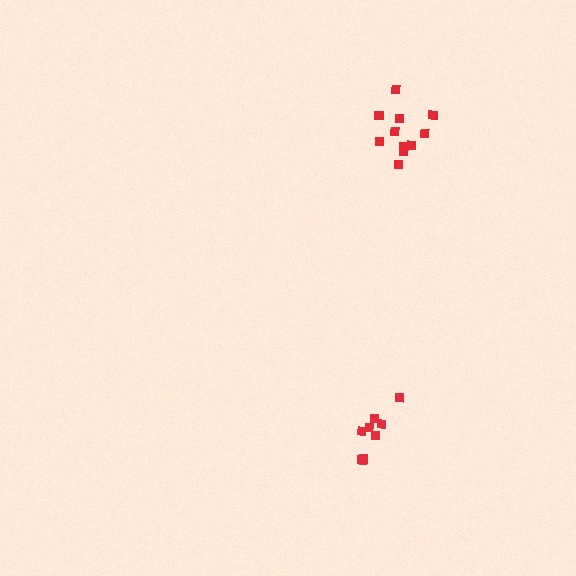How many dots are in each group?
Group 1: 8 dots, Group 2: 11 dots (19 total).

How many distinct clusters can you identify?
There are 2 distinct clusters.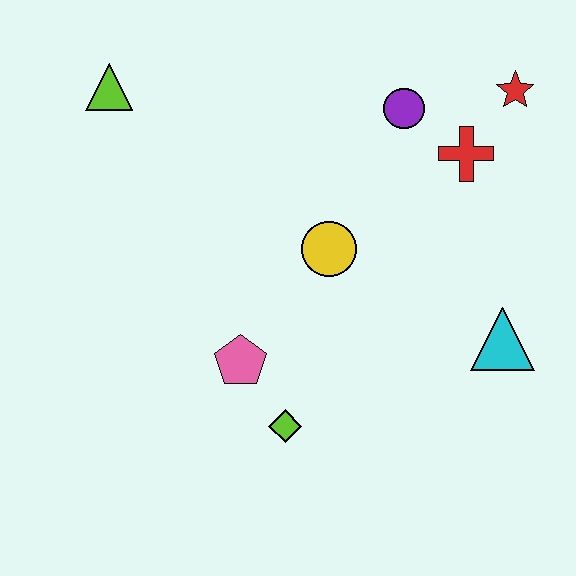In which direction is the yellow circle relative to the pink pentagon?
The yellow circle is above the pink pentagon.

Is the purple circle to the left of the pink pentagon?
No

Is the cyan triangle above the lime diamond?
Yes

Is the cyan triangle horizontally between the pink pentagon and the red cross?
No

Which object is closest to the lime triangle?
The yellow circle is closest to the lime triangle.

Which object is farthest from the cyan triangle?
The lime triangle is farthest from the cyan triangle.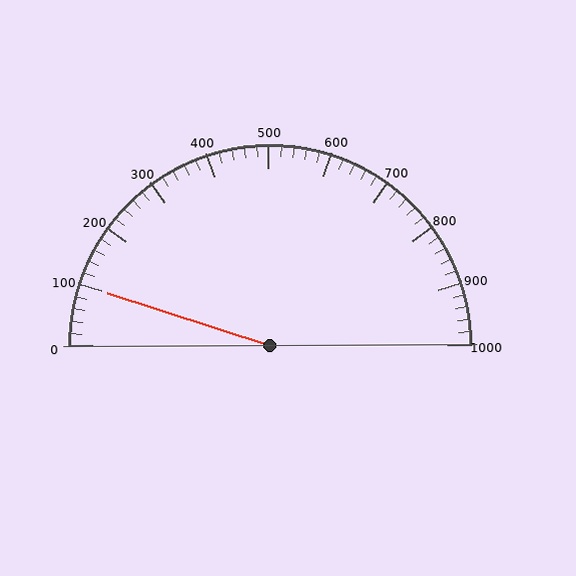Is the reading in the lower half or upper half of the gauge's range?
The reading is in the lower half of the range (0 to 1000).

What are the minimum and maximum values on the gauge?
The gauge ranges from 0 to 1000.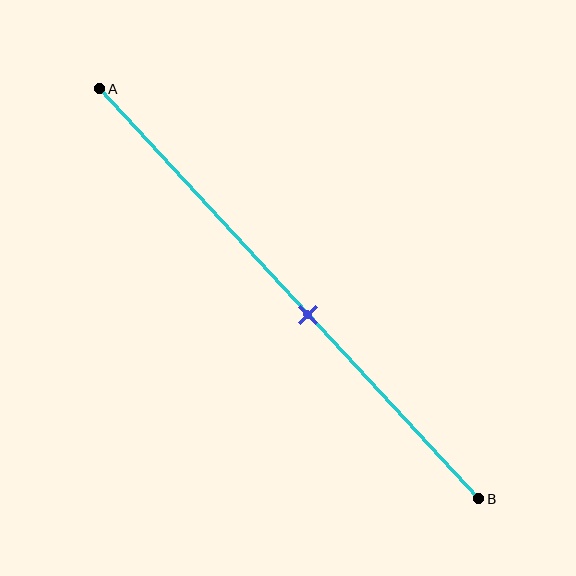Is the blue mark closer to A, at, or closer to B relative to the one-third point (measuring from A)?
The blue mark is closer to point B than the one-third point of segment AB.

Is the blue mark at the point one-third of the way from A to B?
No, the mark is at about 55% from A, not at the 33% one-third point.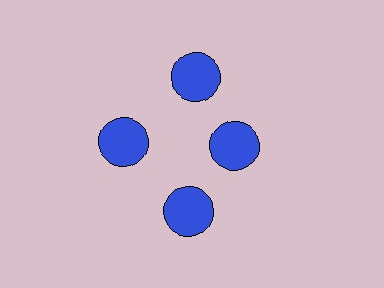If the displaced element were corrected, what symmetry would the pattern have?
It would have 4-fold rotational symmetry — the pattern would map onto itself every 90 degrees.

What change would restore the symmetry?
The symmetry would be restored by moving it outward, back onto the ring so that all 4 circles sit at equal angles and equal distance from the center.